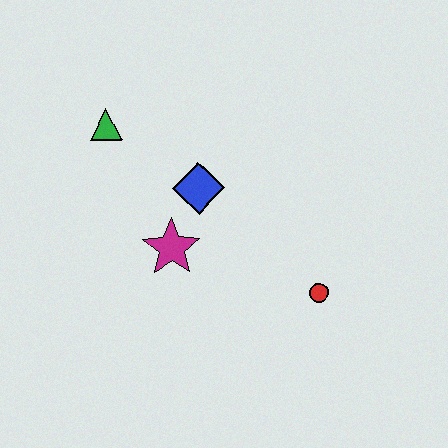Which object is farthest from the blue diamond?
The red circle is farthest from the blue diamond.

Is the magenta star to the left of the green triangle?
No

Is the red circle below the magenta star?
Yes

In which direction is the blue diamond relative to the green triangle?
The blue diamond is to the right of the green triangle.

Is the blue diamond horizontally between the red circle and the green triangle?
Yes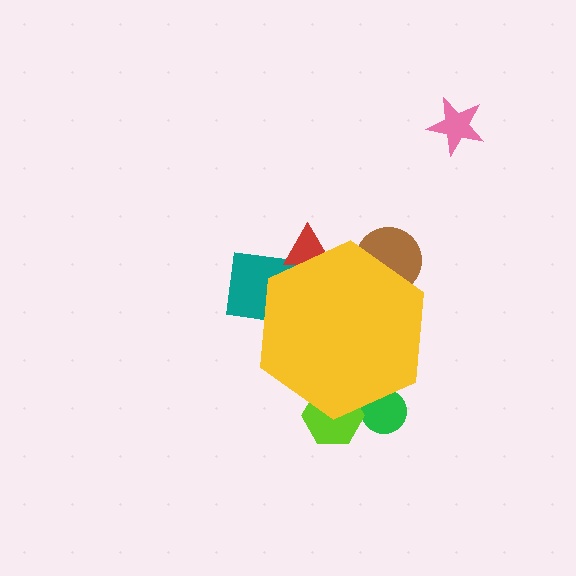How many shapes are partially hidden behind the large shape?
5 shapes are partially hidden.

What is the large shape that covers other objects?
A yellow hexagon.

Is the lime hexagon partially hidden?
Yes, the lime hexagon is partially hidden behind the yellow hexagon.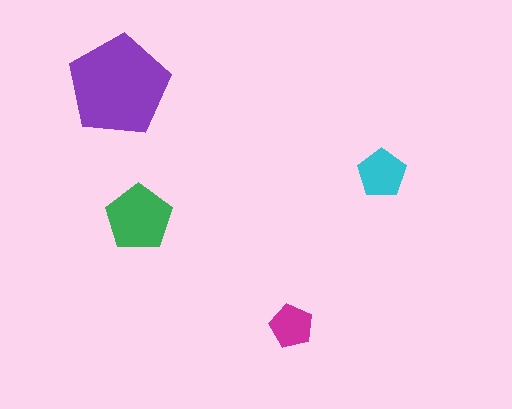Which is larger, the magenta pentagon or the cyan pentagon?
The cyan one.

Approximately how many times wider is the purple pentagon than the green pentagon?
About 1.5 times wider.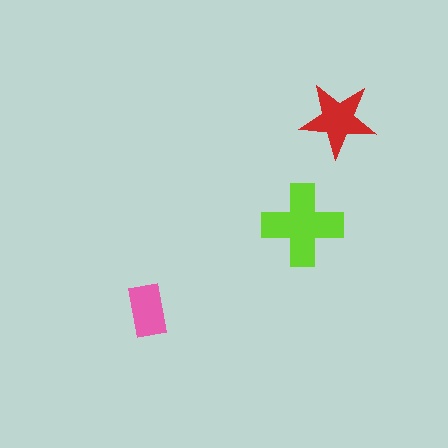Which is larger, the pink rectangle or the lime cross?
The lime cross.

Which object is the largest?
The lime cross.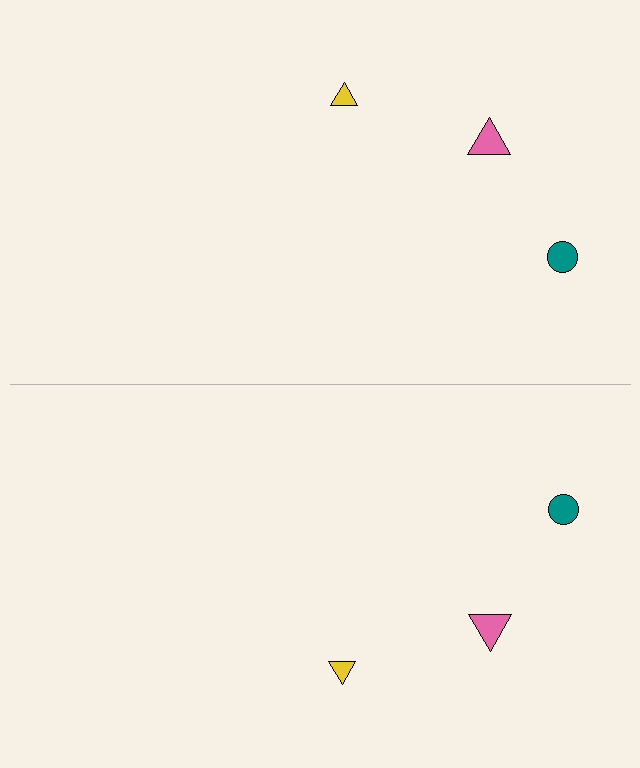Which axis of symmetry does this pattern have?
The pattern has a horizontal axis of symmetry running through the center of the image.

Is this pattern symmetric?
Yes, this pattern has bilateral (reflection) symmetry.